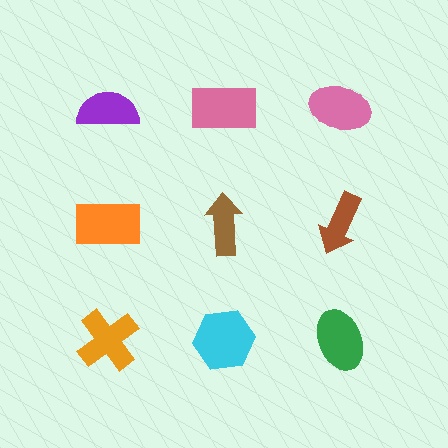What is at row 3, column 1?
An orange cross.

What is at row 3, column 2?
A cyan hexagon.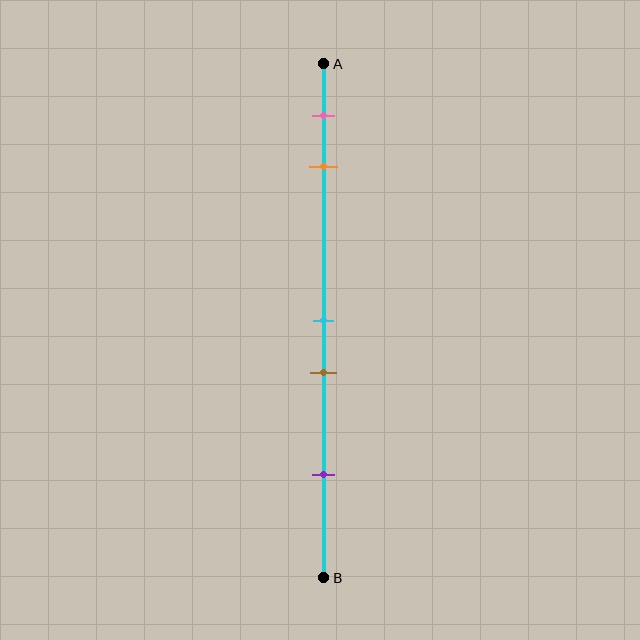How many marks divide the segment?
There are 5 marks dividing the segment.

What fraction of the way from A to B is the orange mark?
The orange mark is approximately 20% (0.2) of the way from A to B.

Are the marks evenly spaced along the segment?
No, the marks are not evenly spaced.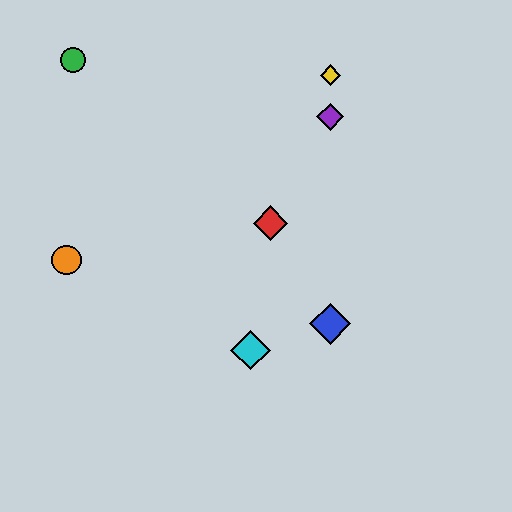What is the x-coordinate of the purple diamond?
The purple diamond is at x≈330.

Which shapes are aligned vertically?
The blue diamond, the yellow diamond, the purple diamond are aligned vertically.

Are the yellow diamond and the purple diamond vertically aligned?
Yes, both are at x≈330.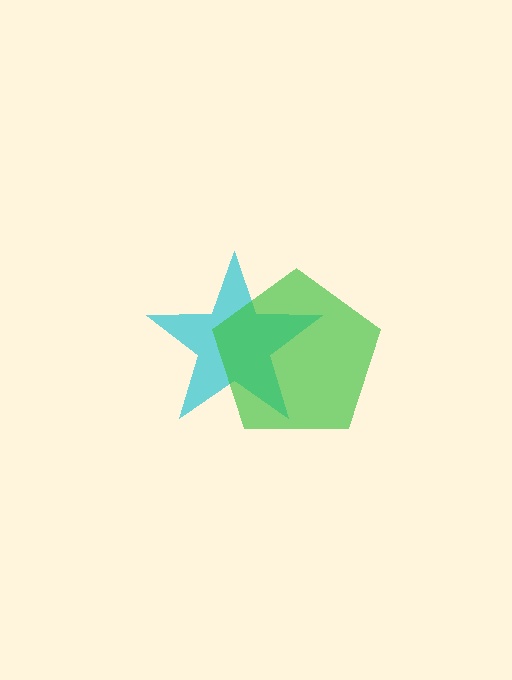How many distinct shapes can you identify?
There are 2 distinct shapes: a cyan star, a green pentagon.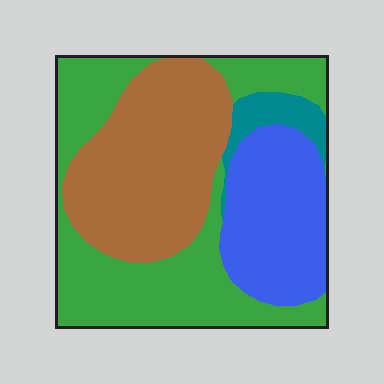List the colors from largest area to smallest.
From largest to smallest: green, brown, blue, teal.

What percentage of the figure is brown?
Brown covers around 35% of the figure.